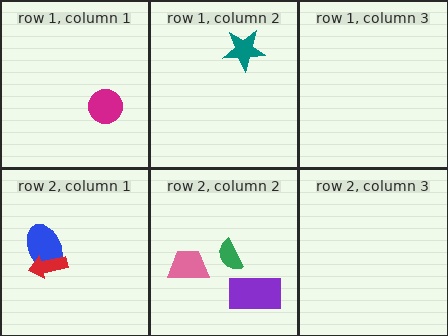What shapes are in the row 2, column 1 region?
The blue ellipse, the red arrow.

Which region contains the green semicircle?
The row 2, column 2 region.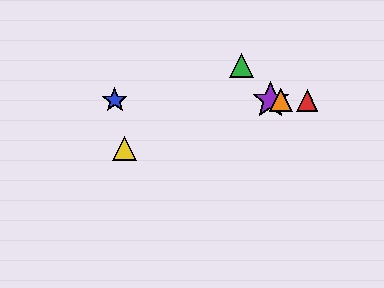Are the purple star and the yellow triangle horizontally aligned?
No, the purple star is at y≈100 and the yellow triangle is at y≈148.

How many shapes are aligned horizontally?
4 shapes (the red triangle, the blue star, the purple star, the orange triangle) are aligned horizontally.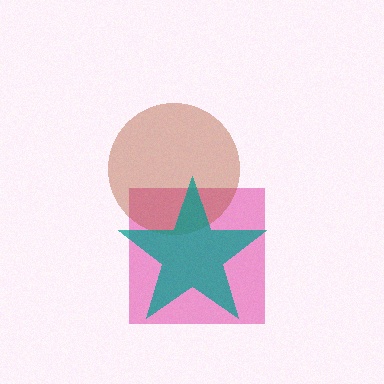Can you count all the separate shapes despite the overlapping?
Yes, there are 3 separate shapes.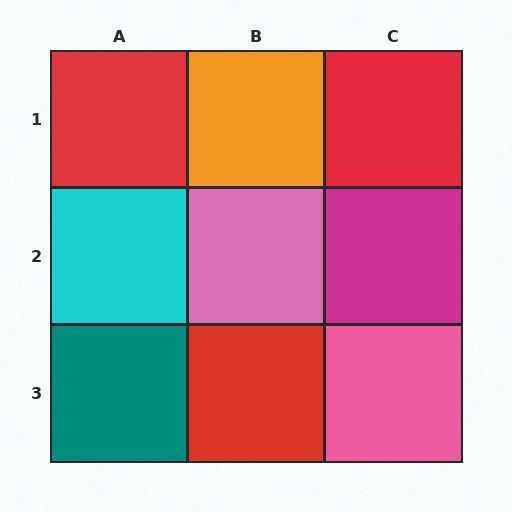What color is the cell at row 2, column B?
Pink.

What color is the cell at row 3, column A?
Teal.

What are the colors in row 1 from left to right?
Red, orange, red.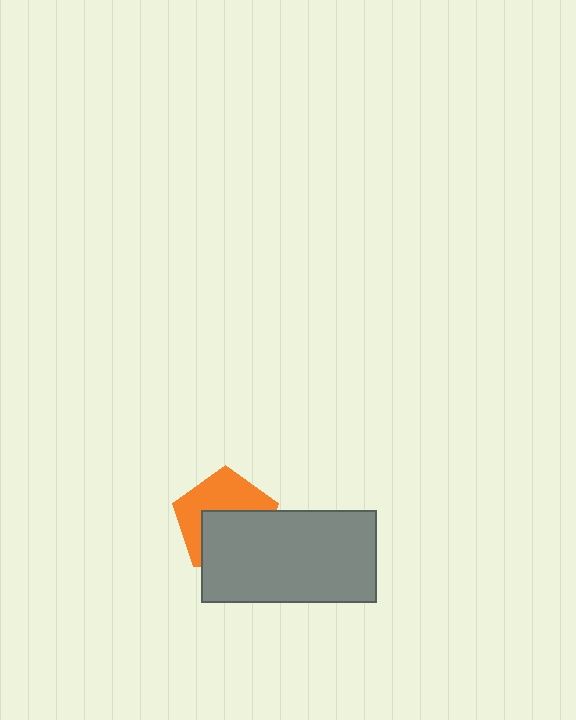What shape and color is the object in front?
The object in front is a gray rectangle.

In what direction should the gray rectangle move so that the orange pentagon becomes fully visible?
The gray rectangle should move down. That is the shortest direction to clear the overlap and leave the orange pentagon fully visible.